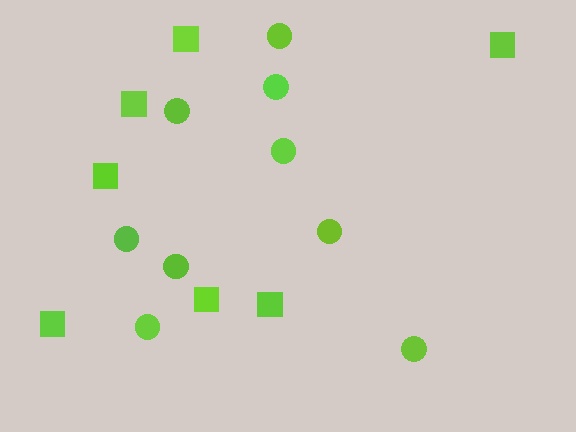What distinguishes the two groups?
There are 2 groups: one group of squares (7) and one group of circles (9).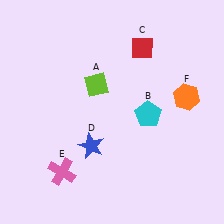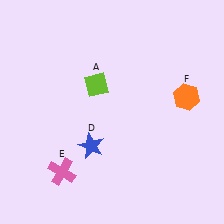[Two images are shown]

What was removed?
The cyan pentagon (B), the red diamond (C) were removed in Image 2.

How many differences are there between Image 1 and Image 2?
There are 2 differences between the two images.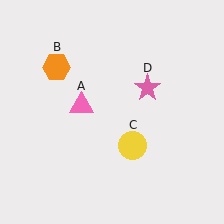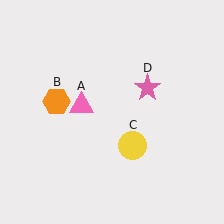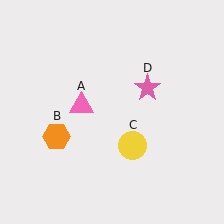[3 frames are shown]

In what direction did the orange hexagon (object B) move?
The orange hexagon (object B) moved down.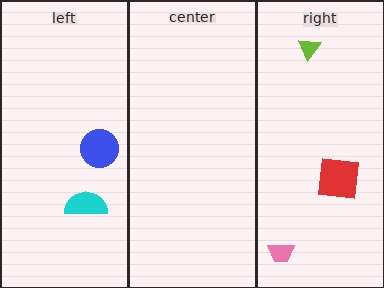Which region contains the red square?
The right region.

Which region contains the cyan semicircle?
The left region.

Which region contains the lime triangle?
The right region.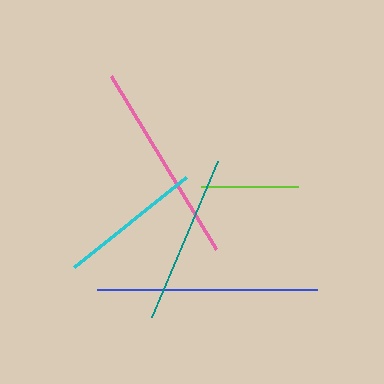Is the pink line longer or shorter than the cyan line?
The pink line is longer than the cyan line.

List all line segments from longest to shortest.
From longest to shortest: blue, pink, teal, cyan, lime.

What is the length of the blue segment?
The blue segment is approximately 221 pixels long.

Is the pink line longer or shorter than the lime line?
The pink line is longer than the lime line.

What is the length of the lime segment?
The lime segment is approximately 97 pixels long.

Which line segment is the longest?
The blue line is the longest at approximately 221 pixels.